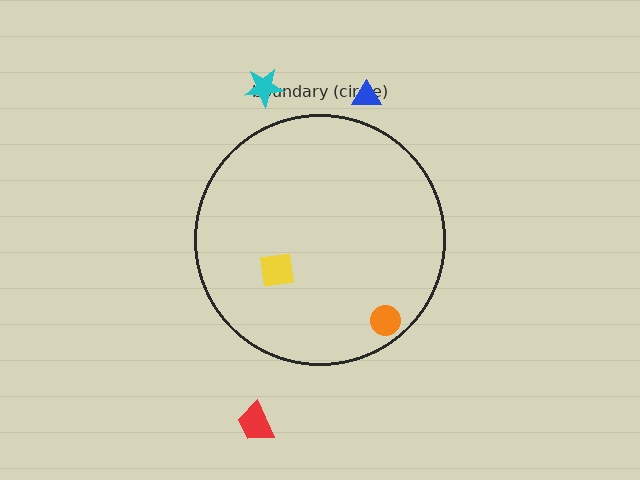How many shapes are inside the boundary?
2 inside, 3 outside.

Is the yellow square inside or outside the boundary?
Inside.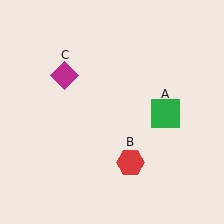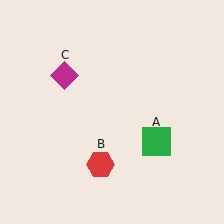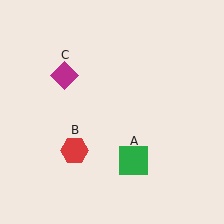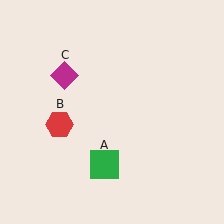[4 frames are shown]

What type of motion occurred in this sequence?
The green square (object A), red hexagon (object B) rotated clockwise around the center of the scene.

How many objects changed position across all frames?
2 objects changed position: green square (object A), red hexagon (object B).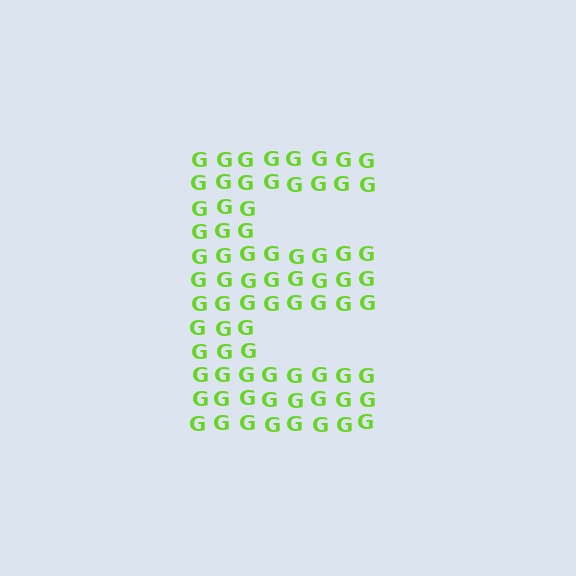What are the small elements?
The small elements are letter G's.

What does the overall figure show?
The overall figure shows the letter E.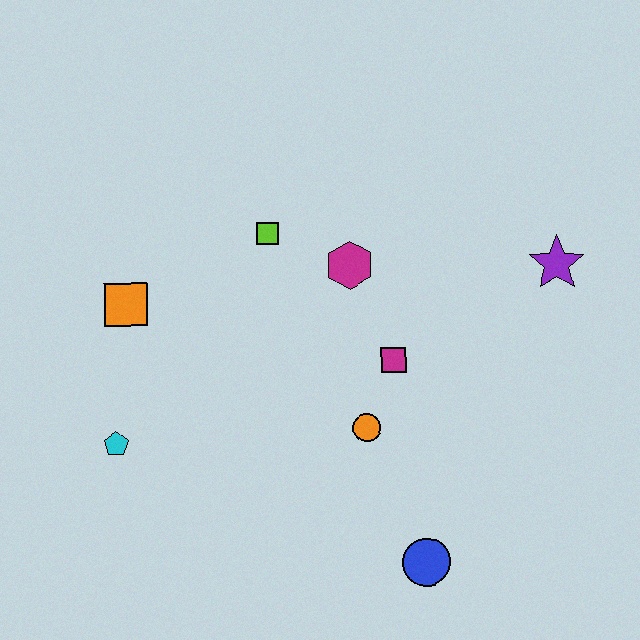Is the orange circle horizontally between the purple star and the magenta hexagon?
Yes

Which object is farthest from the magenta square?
The cyan pentagon is farthest from the magenta square.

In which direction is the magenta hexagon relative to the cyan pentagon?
The magenta hexagon is to the right of the cyan pentagon.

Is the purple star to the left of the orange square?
No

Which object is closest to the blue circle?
The orange circle is closest to the blue circle.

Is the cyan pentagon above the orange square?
No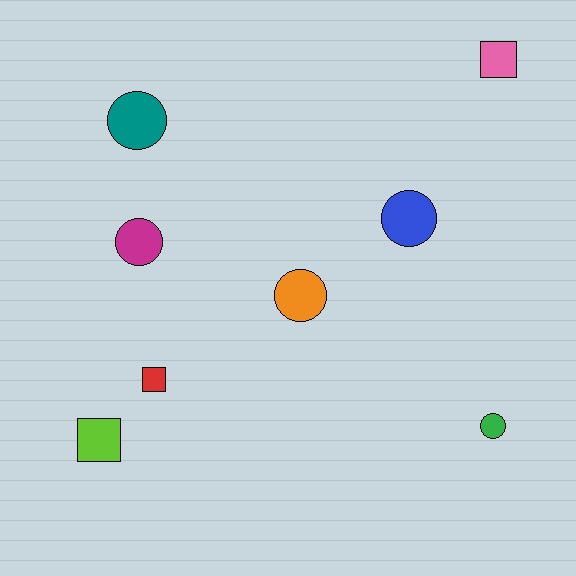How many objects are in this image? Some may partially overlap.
There are 8 objects.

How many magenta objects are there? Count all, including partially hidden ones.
There is 1 magenta object.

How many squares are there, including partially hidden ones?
There are 3 squares.